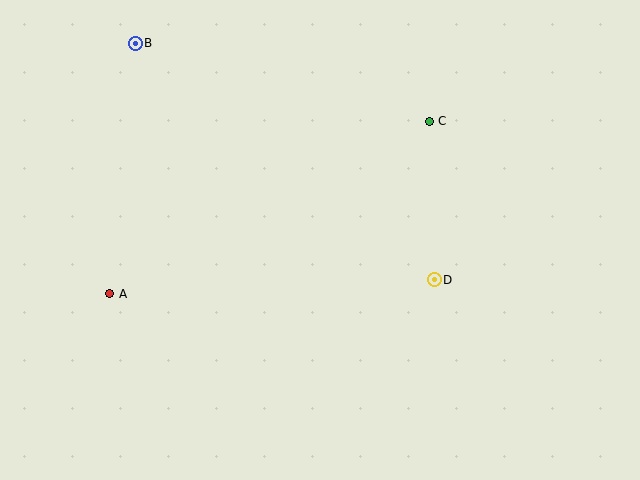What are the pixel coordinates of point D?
Point D is at (434, 280).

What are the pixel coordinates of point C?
Point C is at (429, 121).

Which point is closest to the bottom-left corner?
Point A is closest to the bottom-left corner.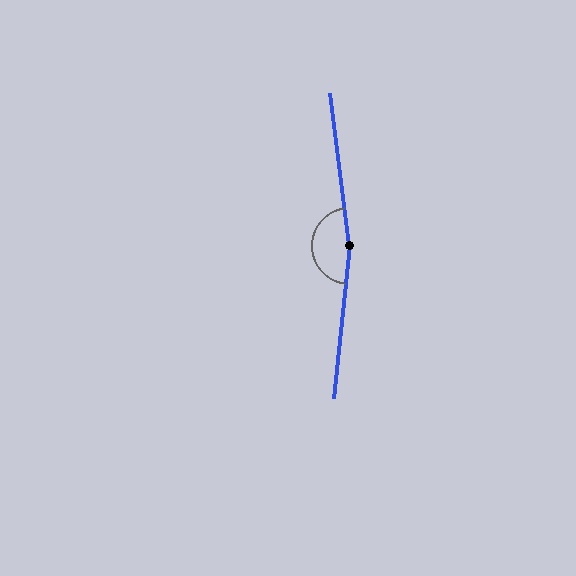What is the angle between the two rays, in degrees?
Approximately 166 degrees.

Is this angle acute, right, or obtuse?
It is obtuse.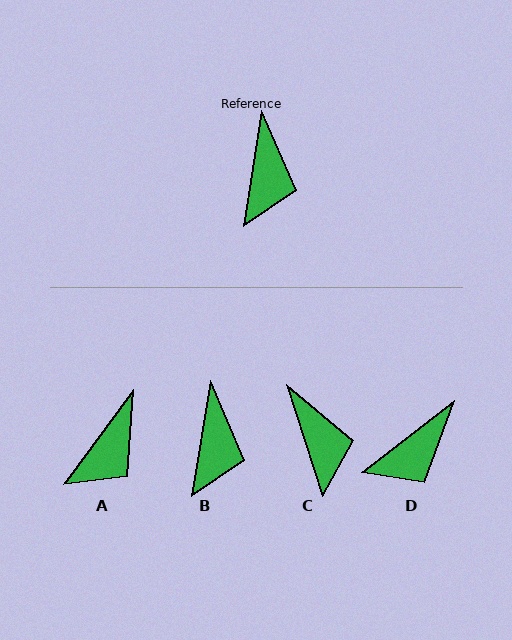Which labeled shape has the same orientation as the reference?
B.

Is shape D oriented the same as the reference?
No, it is off by about 43 degrees.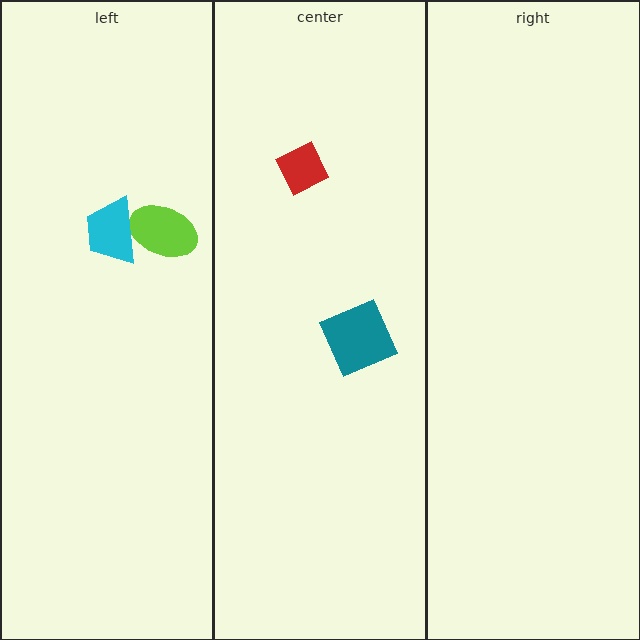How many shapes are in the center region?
2.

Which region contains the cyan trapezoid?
The left region.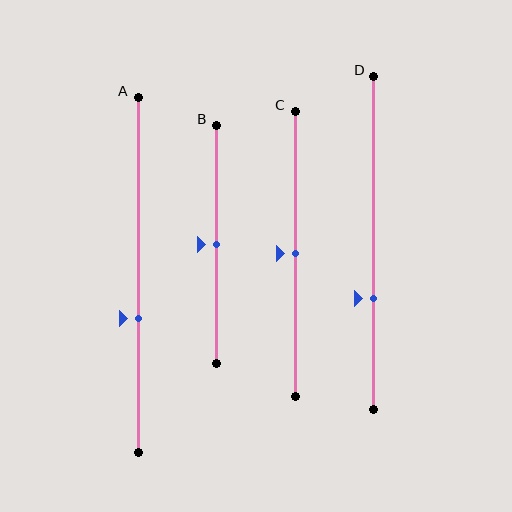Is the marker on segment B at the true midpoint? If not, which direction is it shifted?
Yes, the marker on segment B is at the true midpoint.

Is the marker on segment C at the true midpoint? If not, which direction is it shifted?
Yes, the marker on segment C is at the true midpoint.